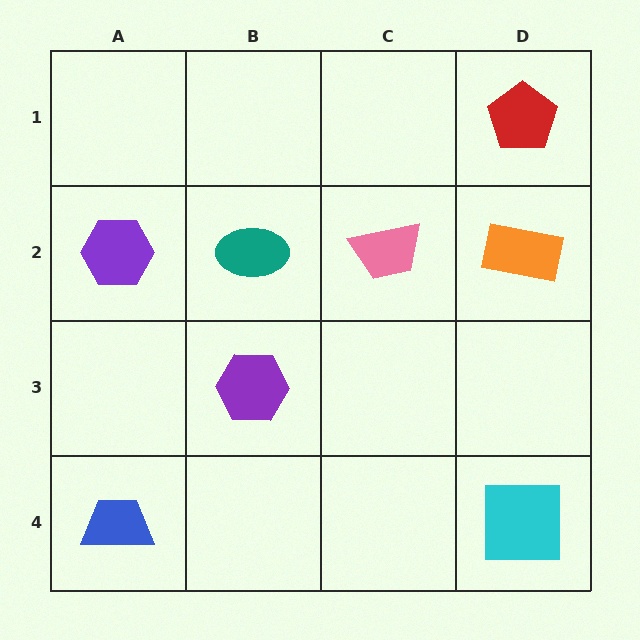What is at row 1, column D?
A red pentagon.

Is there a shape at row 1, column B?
No, that cell is empty.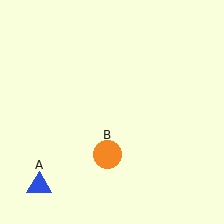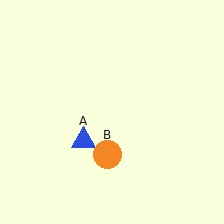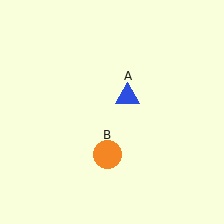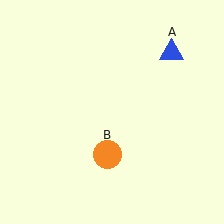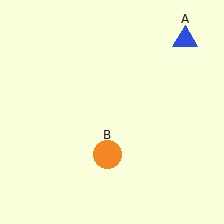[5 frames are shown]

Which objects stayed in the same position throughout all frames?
Orange circle (object B) remained stationary.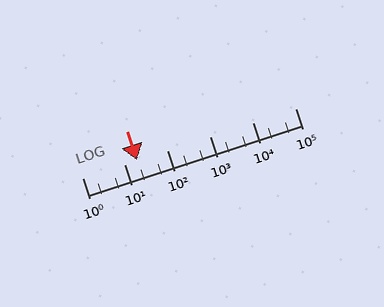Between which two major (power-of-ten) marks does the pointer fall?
The pointer is between 10 and 100.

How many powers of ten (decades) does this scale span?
The scale spans 5 decades, from 1 to 100000.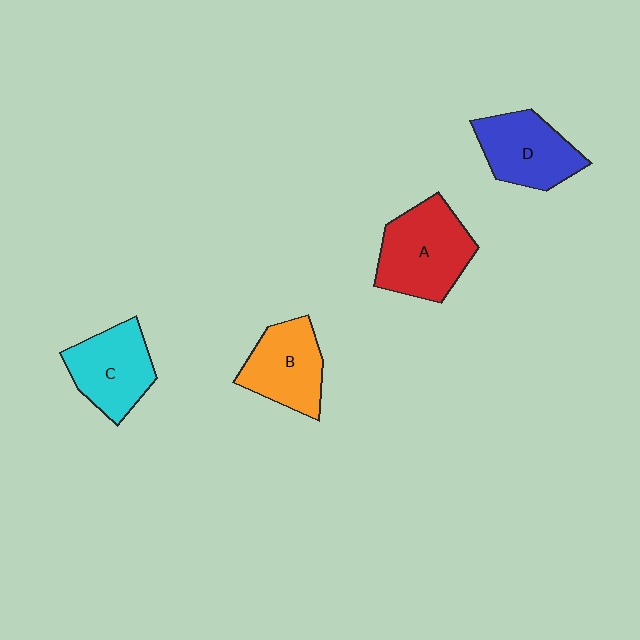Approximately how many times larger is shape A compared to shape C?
Approximately 1.2 times.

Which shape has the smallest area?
Shape B (orange).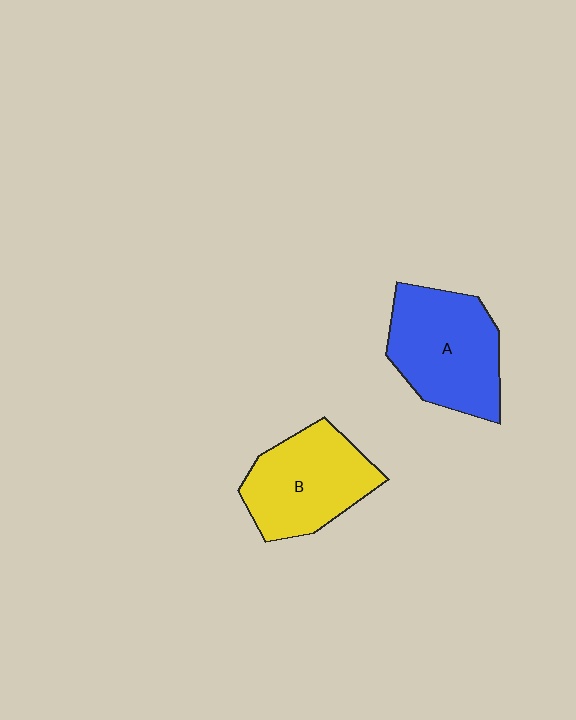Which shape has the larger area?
Shape A (blue).